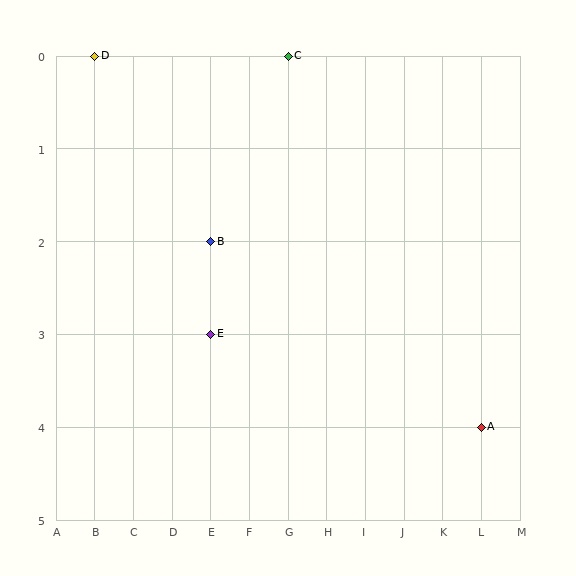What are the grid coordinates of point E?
Point E is at grid coordinates (E, 3).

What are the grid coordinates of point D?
Point D is at grid coordinates (B, 0).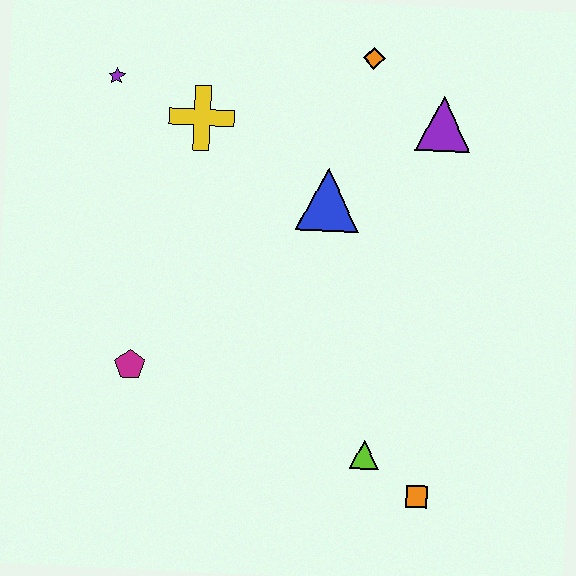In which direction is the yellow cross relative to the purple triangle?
The yellow cross is to the left of the purple triangle.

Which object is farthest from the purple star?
The orange square is farthest from the purple star.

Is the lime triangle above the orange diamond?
No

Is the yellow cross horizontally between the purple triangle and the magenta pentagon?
Yes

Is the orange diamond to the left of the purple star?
No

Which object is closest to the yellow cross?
The purple star is closest to the yellow cross.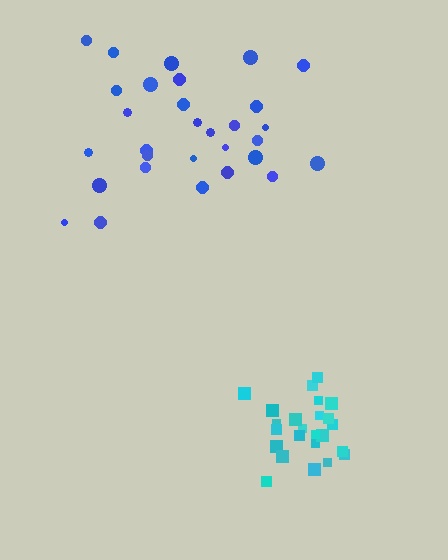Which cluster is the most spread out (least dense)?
Blue.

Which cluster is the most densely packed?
Cyan.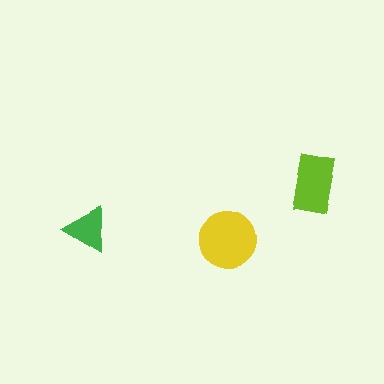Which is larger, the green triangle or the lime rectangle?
The lime rectangle.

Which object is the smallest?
The green triangle.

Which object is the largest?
The yellow circle.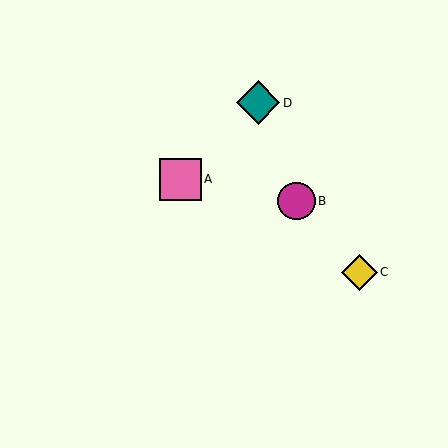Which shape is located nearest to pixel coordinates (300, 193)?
The magenta circle (labeled B) at (296, 201) is nearest to that location.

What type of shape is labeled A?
Shape A is a pink square.